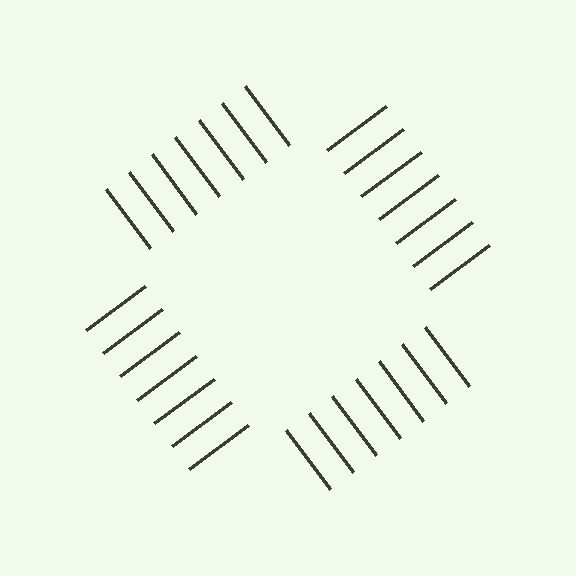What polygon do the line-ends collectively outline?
An illusory square — the line segments terminate on its edges but no continuous stroke is drawn.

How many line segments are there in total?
28 — 7 along each of the 4 edges.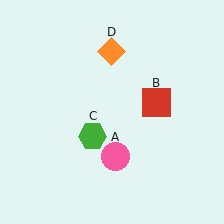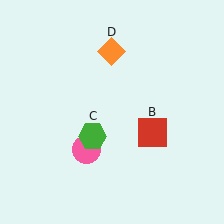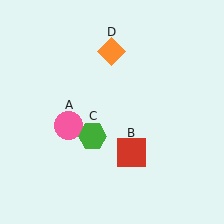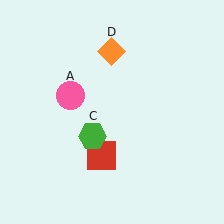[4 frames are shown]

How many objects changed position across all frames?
2 objects changed position: pink circle (object A), red square (object B).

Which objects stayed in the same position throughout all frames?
Green hexagon (object C) and orange diamond (object D) remained stationary.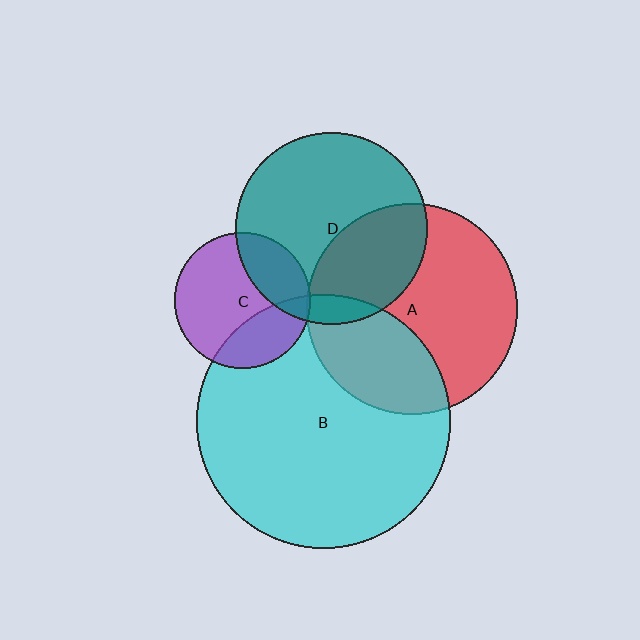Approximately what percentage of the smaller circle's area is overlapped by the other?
Approximately 5%.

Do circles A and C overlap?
Yes.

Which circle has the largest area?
Circle B (cyan).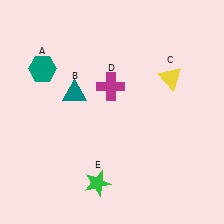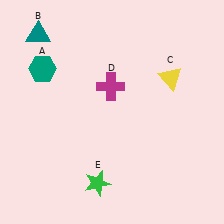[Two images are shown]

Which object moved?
The teal triangle (B) moved up.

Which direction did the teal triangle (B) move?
The teal triangle (B) moved up.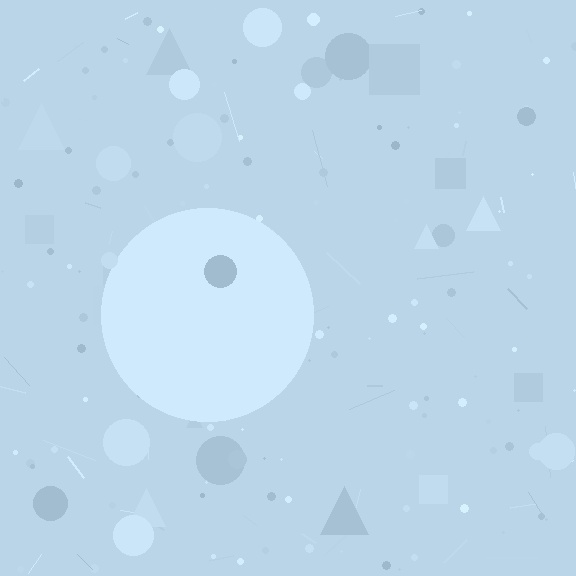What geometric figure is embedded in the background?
A circle is embedded in the background.